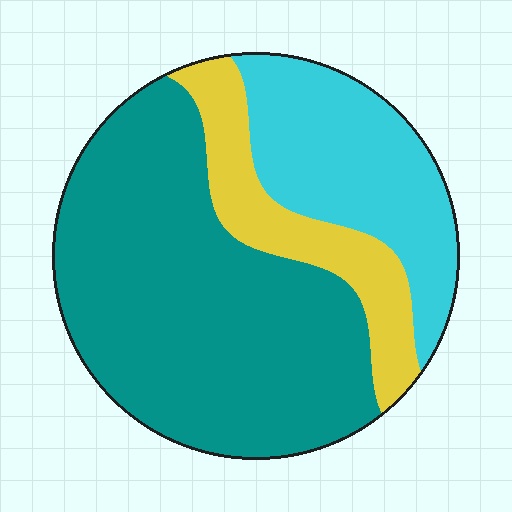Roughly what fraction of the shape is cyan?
Cyan covers about 25% of the shape.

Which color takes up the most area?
Teal, at roughly 60%.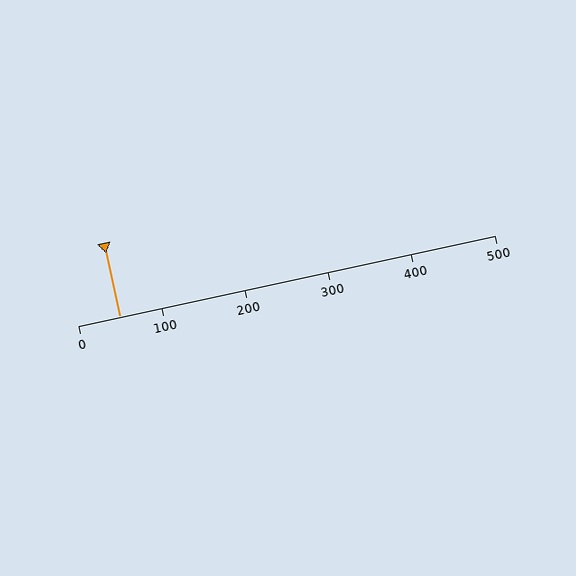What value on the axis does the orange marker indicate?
The marker indicates approximately 50.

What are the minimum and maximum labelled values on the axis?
The axis runs from 0 to 500.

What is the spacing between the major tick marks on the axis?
The major ticks are spaced 100 apart.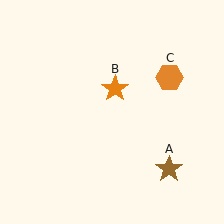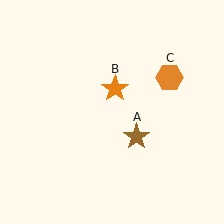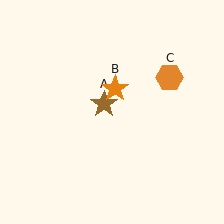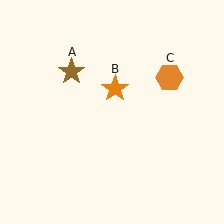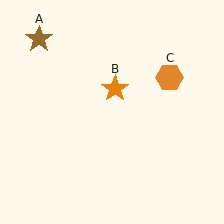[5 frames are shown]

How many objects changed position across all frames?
1 object changed position: brown star (object A).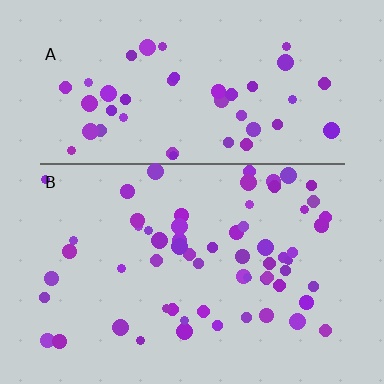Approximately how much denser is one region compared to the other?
Approximately 1.3× — region B over region A.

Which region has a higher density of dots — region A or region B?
B (the bottom).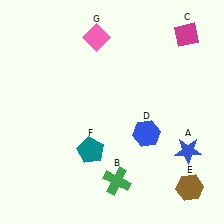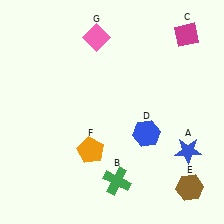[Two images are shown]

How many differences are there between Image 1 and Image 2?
There is 1 difference between the two images.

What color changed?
The pentagon (F) changed from teal in Image 1 to orange in Image 2.